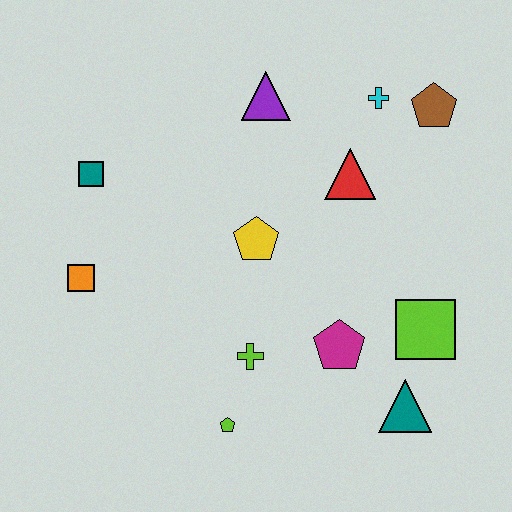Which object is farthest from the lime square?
The teal square is farthest from the lime square.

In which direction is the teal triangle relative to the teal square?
The teal triangle is to the right of the teal square.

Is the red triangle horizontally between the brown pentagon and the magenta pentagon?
Yes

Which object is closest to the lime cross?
The lime pentagon is closest to the lime cross.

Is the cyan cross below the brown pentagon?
No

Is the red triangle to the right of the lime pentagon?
Yes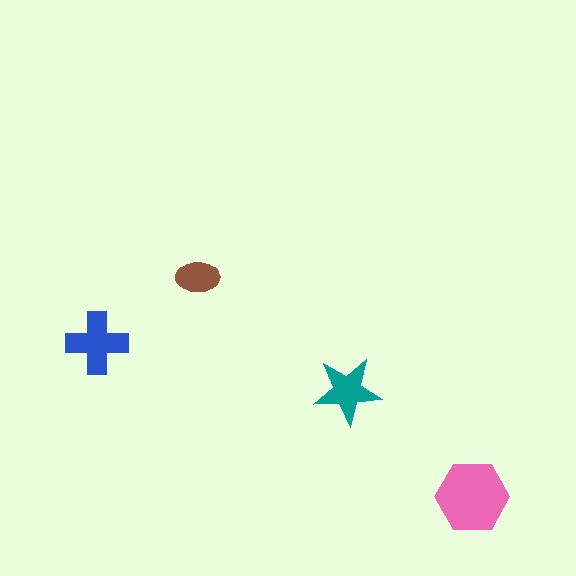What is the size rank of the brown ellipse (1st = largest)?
4th.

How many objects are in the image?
There are 4 objects in the image.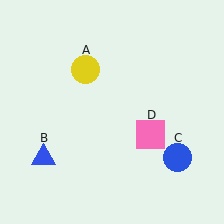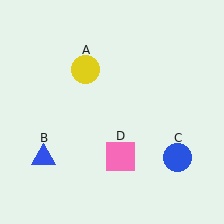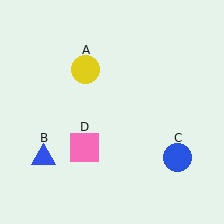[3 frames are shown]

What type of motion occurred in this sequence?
The pink square (object D) rotated clockwise around the center of the scene.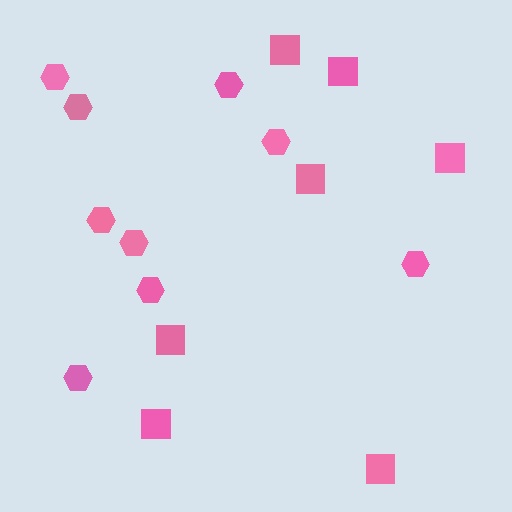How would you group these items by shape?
There are 2 groups: one group of hexagons (9) and one group of squares (7).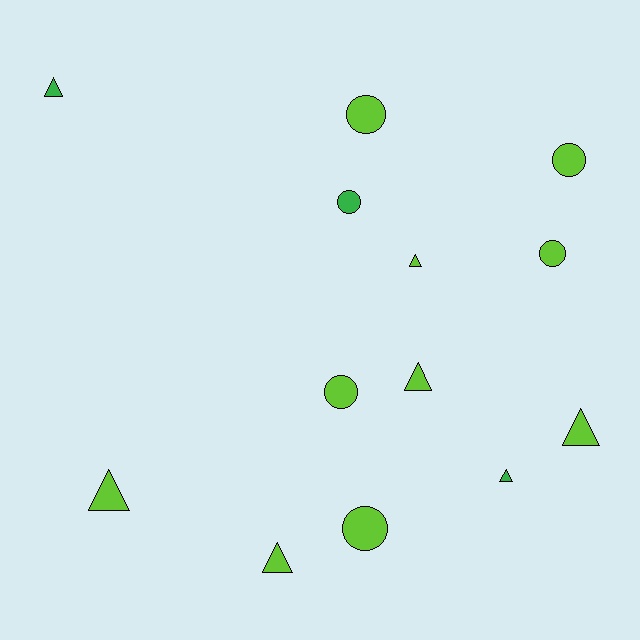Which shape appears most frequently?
Triangle, with 7 objects.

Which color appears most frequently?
Lime, with 10 objects.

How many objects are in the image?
There are 13 objects.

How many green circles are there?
There is 1 green circle.